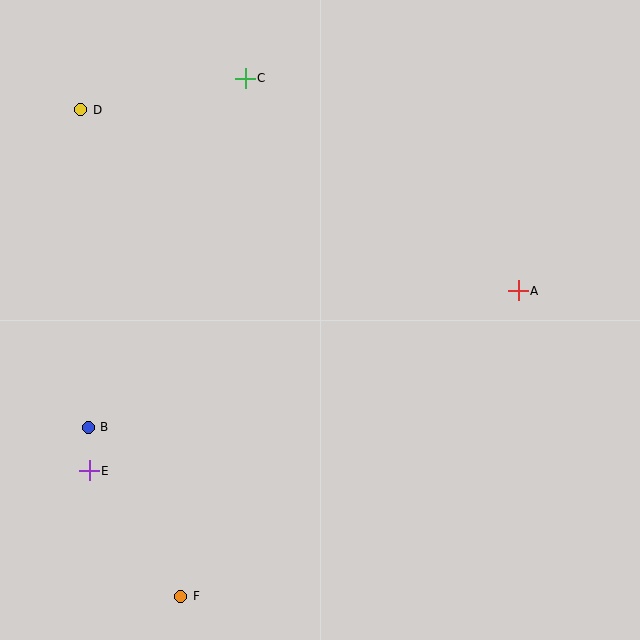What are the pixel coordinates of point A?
Point A is at (518, 291).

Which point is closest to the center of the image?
Point A at (518, 291) is closest to the center.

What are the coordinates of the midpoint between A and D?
The midpoint between A and D is at (300, 200).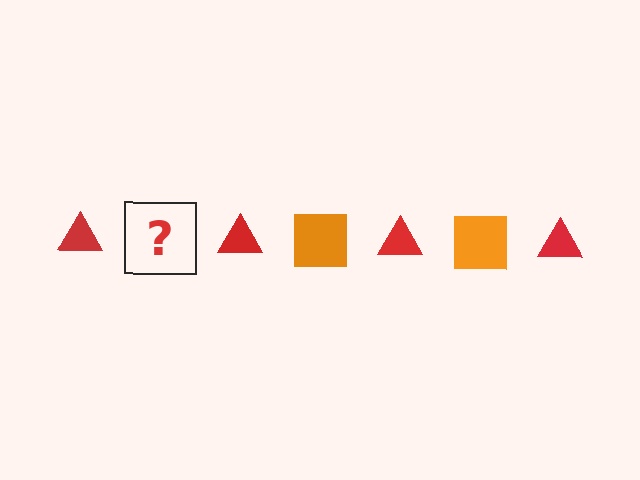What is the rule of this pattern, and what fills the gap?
The rule is that the pattern alternates between red triangle and orange square. The gap should be filled with an orange square.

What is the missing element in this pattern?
The missing element is an orange square.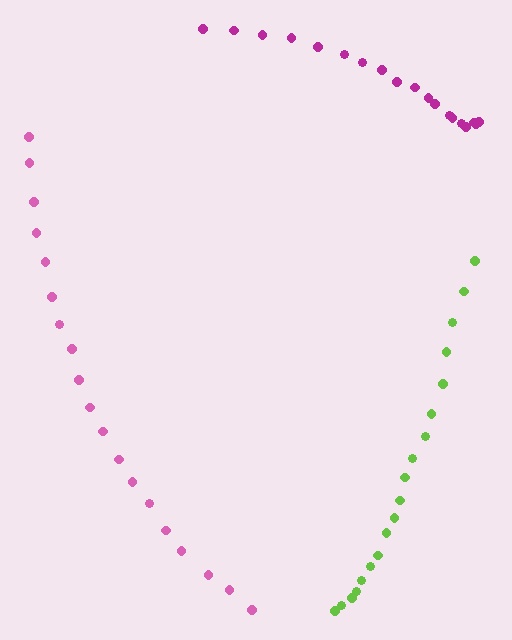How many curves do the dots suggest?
There are 3 distinct paths.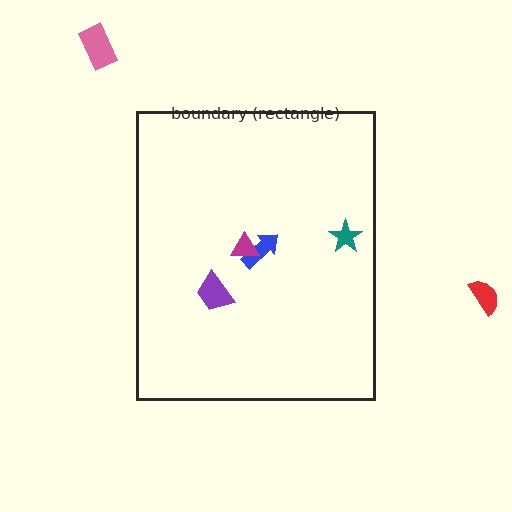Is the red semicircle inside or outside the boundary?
Outside.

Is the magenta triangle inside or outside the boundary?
Inside.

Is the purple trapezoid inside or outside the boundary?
Inside.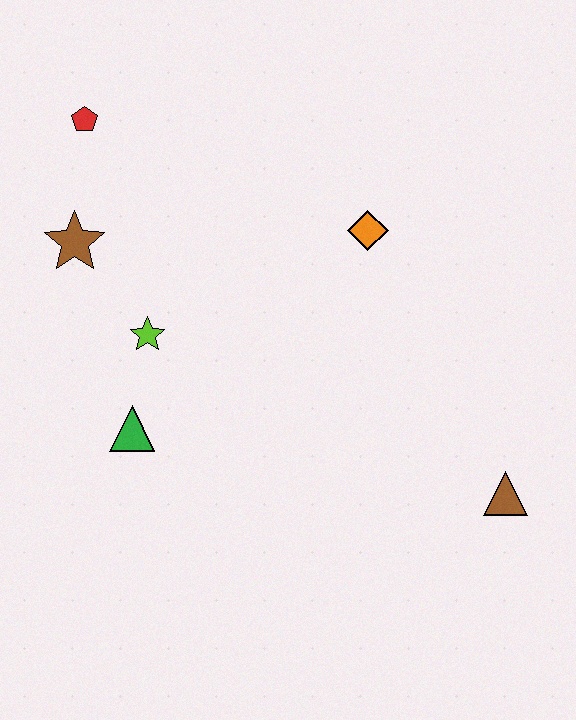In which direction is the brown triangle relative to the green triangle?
The brown triangle is to the right of the green triangle.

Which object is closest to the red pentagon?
The brown star is closest to the red pentagon.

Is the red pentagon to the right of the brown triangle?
No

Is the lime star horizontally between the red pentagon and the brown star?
No